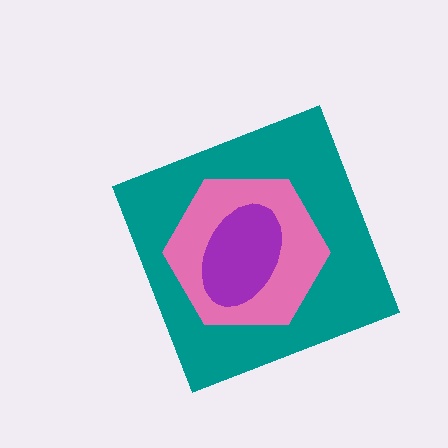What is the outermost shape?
The teal diamond.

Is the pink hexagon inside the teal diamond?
Yes.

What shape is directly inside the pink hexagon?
The purple ellipse.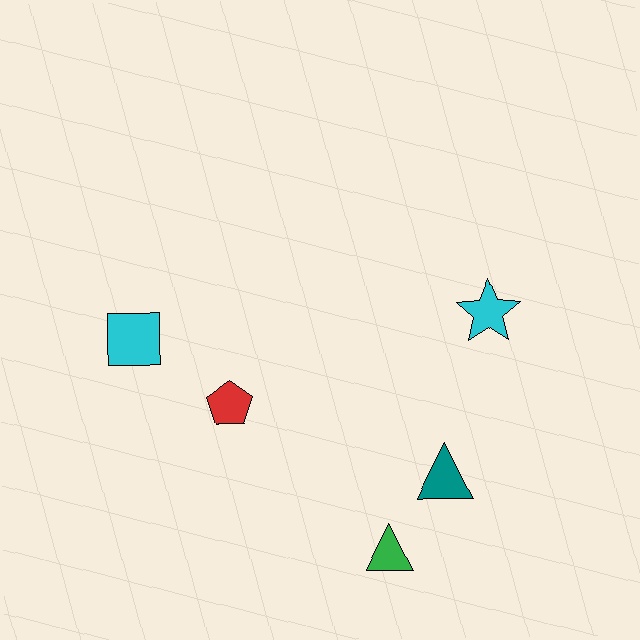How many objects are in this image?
There are 5 objects.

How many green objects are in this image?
There is 1 green object.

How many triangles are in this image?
There are 2 triangles.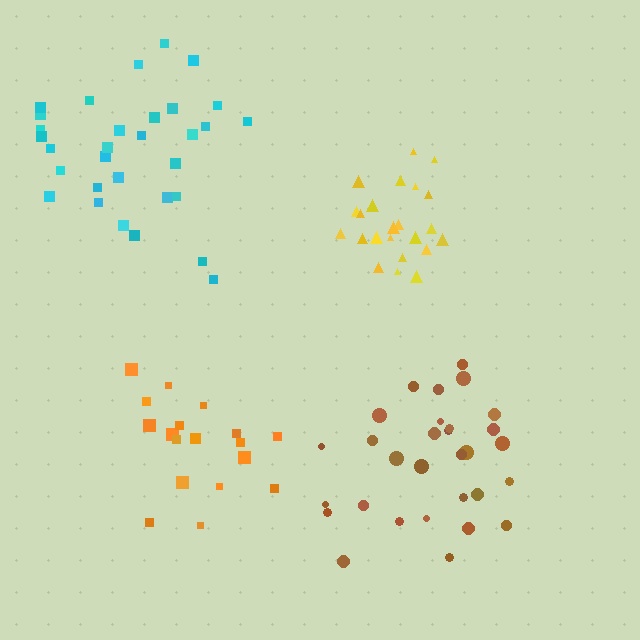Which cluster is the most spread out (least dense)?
Cyan.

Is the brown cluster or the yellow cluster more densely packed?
Yellow.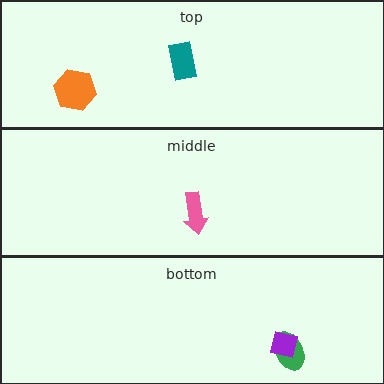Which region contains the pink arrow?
The middle region.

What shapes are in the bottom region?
The green ellipse, the purple square.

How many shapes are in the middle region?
1.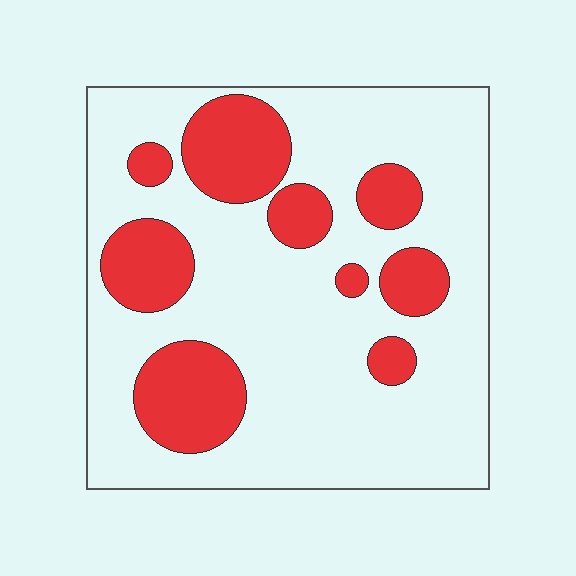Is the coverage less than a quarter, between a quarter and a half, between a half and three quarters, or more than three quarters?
Between a quarter and a half.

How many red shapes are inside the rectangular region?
9.